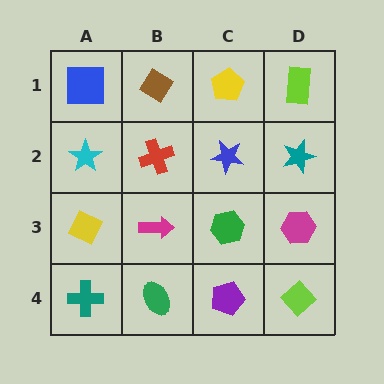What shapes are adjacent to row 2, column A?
A blue square (row 1, column A), a yellow diamond (row 3, column A), a red cross (row 2, column B).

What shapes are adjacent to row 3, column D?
A teal star (row 2, column D), a lime diamond (row 4, column D), a green hexagon (row 3, column C).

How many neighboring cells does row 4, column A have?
2.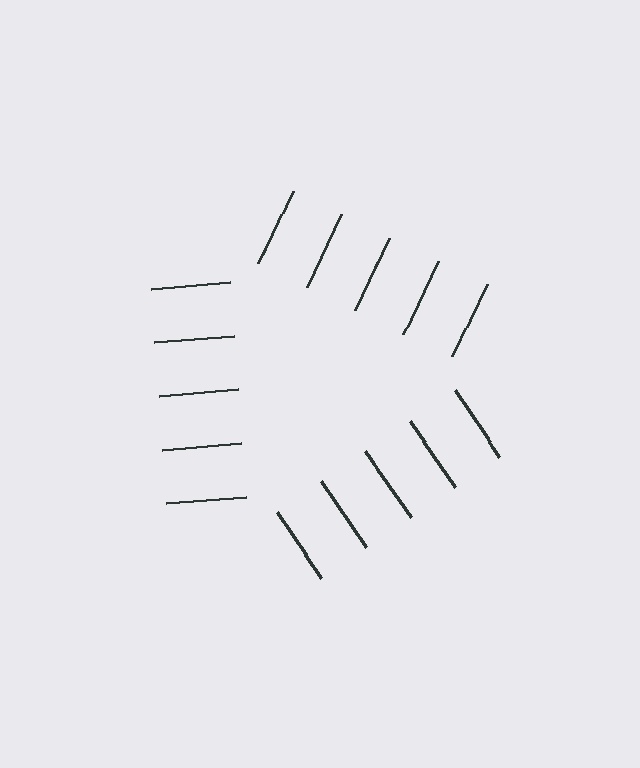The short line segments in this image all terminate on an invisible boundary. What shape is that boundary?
An illusory triangle — the line segments terminate on its edges but no continuous stroke is drawn.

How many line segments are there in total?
15 — 5 along each of the 3 edges.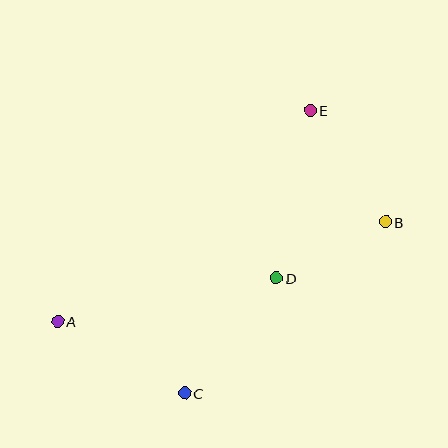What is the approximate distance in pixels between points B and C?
The distance between B and C is approximately 264 pixels.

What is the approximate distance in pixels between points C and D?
The distance between C and D is approximately 147 pixels.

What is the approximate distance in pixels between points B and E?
The distance between B and E is approximately 134 pixels.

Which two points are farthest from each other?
Points A and B are farthest from each other.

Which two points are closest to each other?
Points B and D are closest to each other.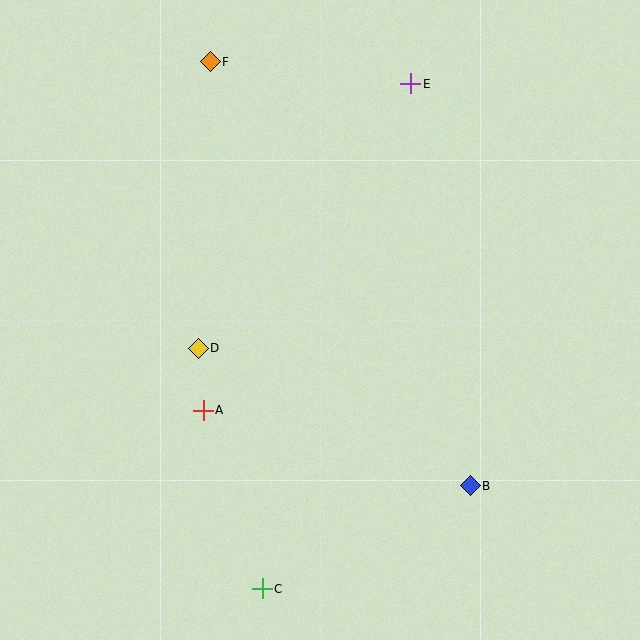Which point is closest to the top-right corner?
Point E is closest to the top-right corner.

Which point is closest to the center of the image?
Point D at (198, 348) is closest to the center.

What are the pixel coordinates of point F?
Point F is at (210, 62).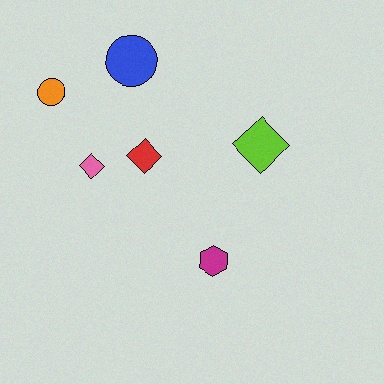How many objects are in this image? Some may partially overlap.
There are 6 objects.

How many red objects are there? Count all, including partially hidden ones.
There is 1 red object.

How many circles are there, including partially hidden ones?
There are 2 circles.